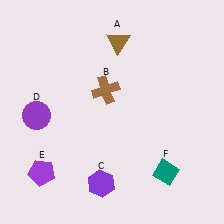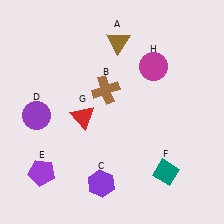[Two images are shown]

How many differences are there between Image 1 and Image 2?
There are 2 differences between the two images.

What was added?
A red triangle (G), a magenta circle (H) were added in Image 2.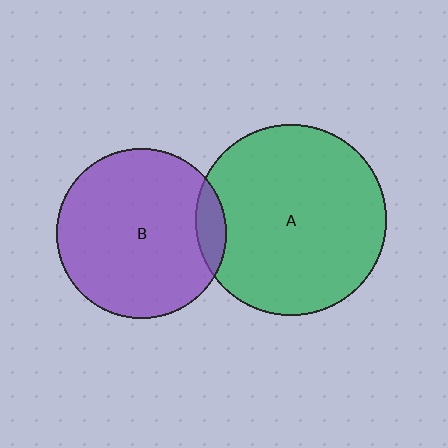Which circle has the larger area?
Circle A (green).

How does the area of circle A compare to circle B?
Approximately 1.3 times.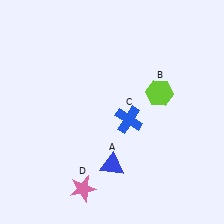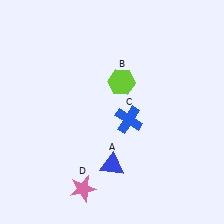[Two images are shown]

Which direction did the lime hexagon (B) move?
The lime hexagon (B) moved left.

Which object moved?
The lime hexagon (B) moved left.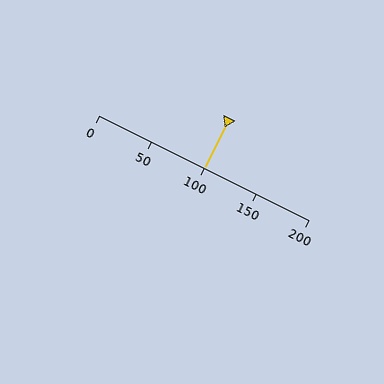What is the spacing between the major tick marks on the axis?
The major ticks are spaced 50 apart.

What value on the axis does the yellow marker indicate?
The marker indicates approximately 100.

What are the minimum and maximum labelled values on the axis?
The axis runs from 0 to 200.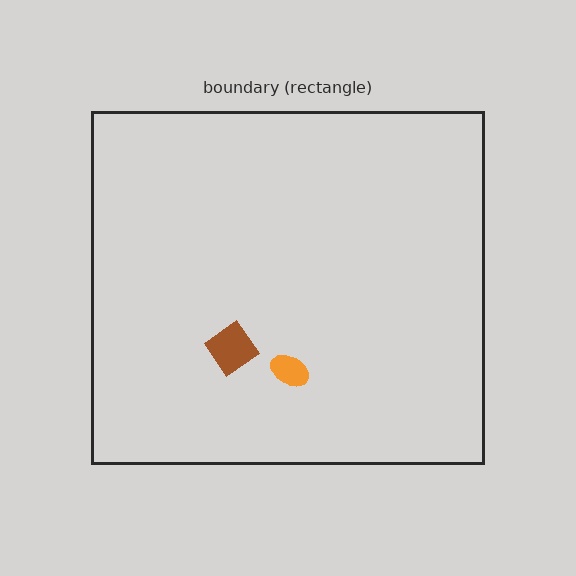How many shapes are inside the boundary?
2 inside, 0 outside.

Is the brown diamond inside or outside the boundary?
Inside.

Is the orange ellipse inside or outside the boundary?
Inside.